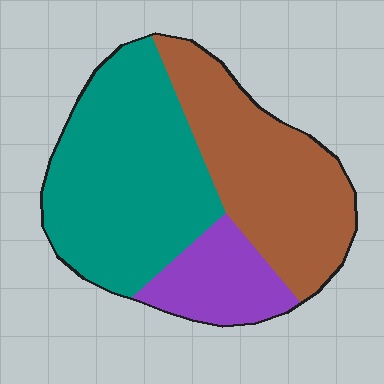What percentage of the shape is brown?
Brown covers 37% of the shape.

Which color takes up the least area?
Purple, at roughly 15%.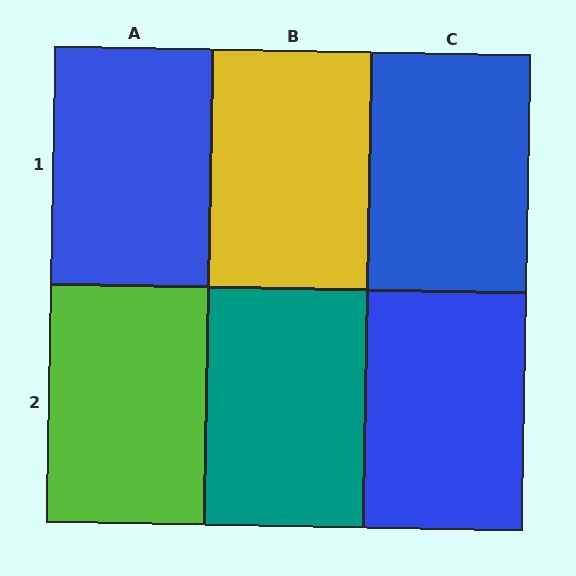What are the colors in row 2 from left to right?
Lime, teal, blue.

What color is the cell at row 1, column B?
Yellow.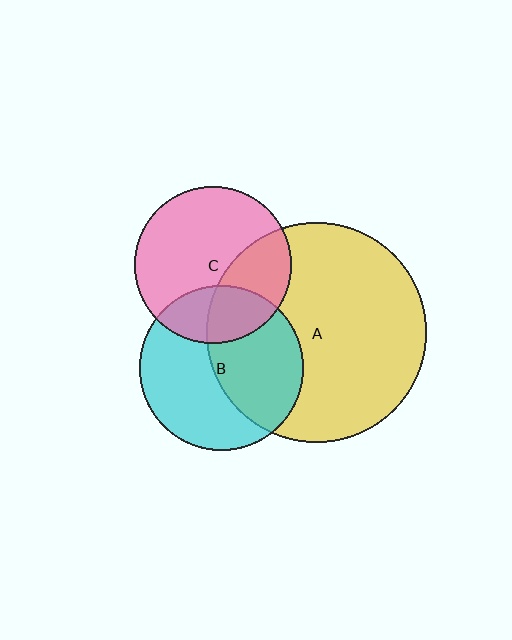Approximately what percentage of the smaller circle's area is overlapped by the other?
Approximately 25%.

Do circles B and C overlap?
Yes.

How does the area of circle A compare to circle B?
Approximately 1.8 times.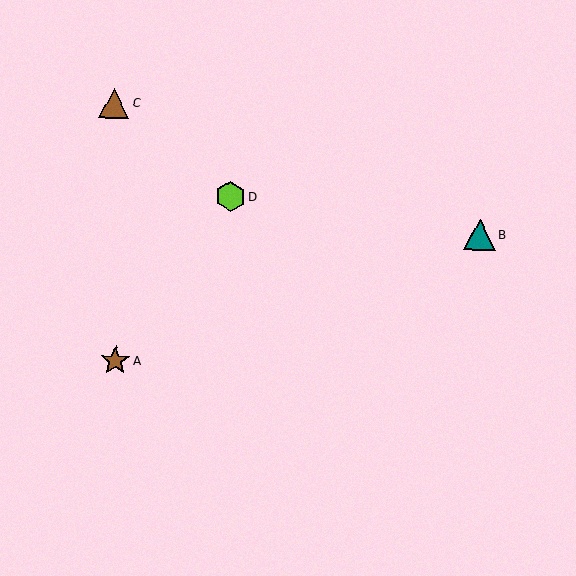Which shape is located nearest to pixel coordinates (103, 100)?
The brown triangle (labeled C) at (114, 103) is nearest to that location.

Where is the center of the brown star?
The center of the brown star is at (115, 360).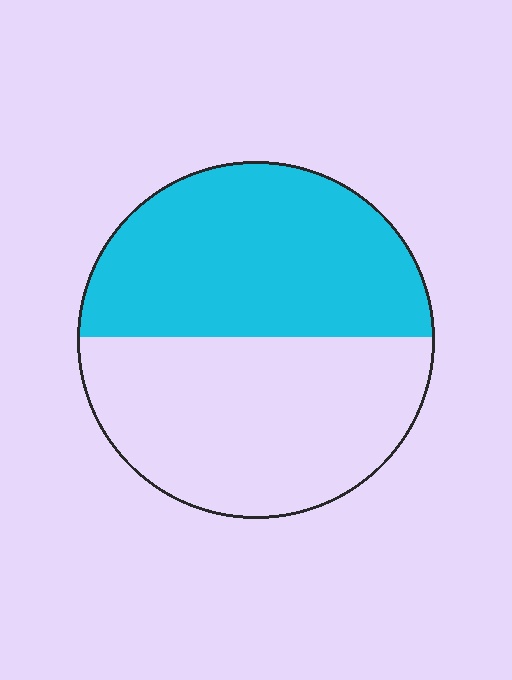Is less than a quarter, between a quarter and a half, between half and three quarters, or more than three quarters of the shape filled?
Between a quarter and a half.